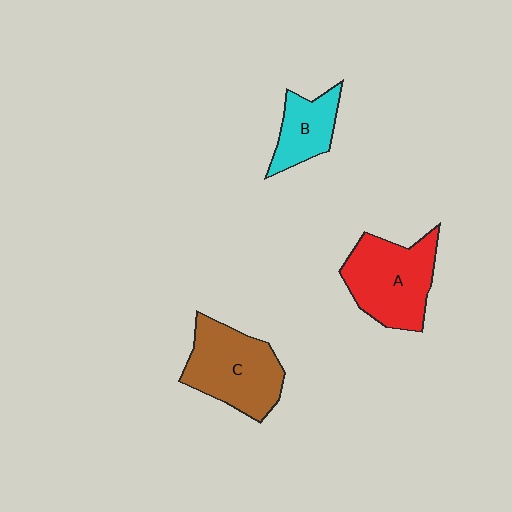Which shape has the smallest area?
Shape B (cyan).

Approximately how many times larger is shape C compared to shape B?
Approximately 1.8 times.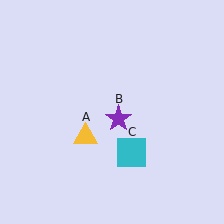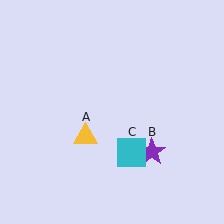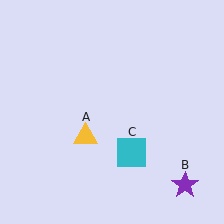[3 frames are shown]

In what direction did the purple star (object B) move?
The purple star (object B) moved down and to the right.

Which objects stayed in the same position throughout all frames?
Yellow triangle (object A) and cyan square (object C) remained stationary.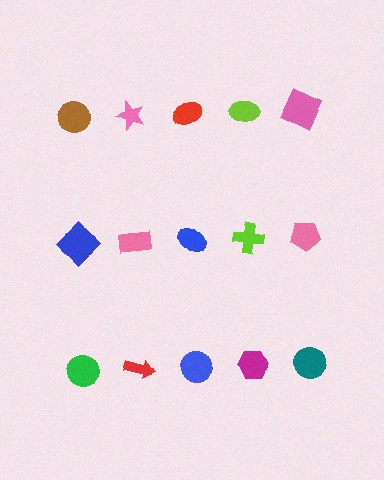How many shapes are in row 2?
5 shapes.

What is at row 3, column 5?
A teal circle.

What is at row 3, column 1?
A green circle.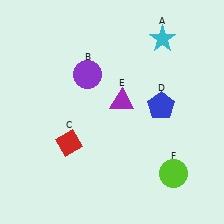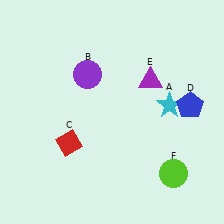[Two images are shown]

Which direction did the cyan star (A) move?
The cyan star (A) moved down.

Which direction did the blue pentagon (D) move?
The blue pentagon (D) moved right.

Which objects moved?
The objects that moved are: the cyan star (A), the blue pentagon (D), the purple triangle (E).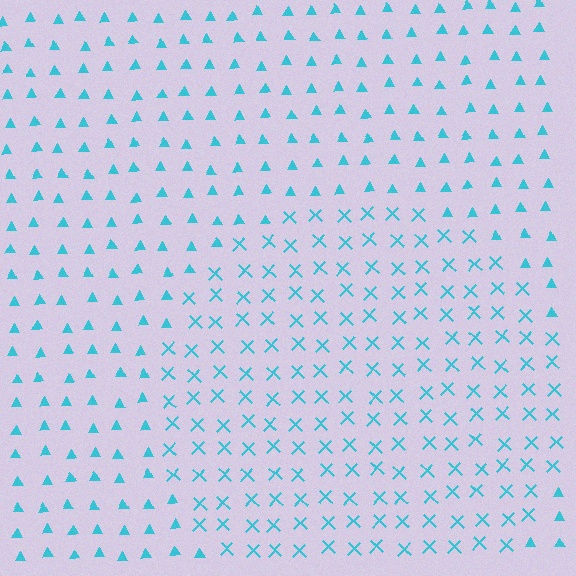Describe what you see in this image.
The image is filled with small cyan elements arranged in a uniform grid. A circle-shaped region contains X marks, while the surrounding area contains triangles. The boundary is defined purely by the change in element shape.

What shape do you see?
I see a circle.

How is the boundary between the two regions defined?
The boundary is defined by a change in element shape: X marks inside vs. triangles outside. All elements share the same color and spacing.